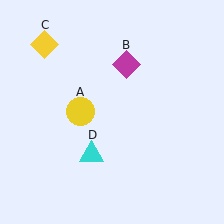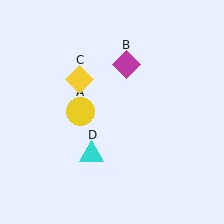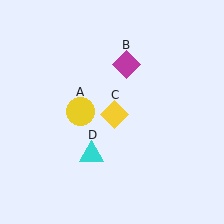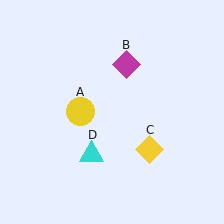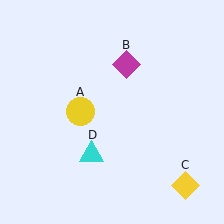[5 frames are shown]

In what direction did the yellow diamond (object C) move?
The yellow diamond (object C) moved down and to the right.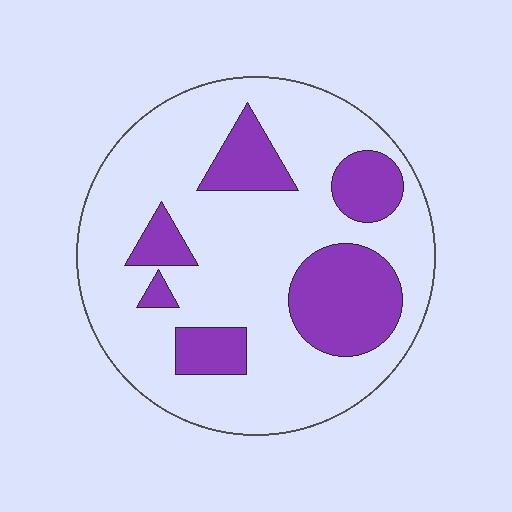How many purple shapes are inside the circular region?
6.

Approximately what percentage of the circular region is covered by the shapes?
Approximately 25%.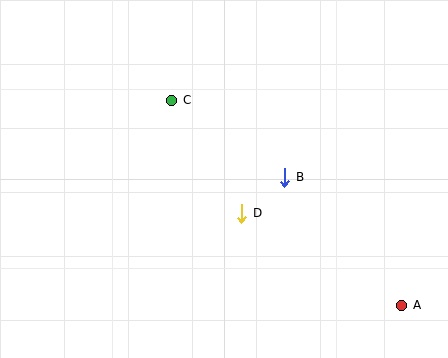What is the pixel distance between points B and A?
The distance between B and A is 174 pixels.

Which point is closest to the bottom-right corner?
Point A is closest to the bottom-right corner.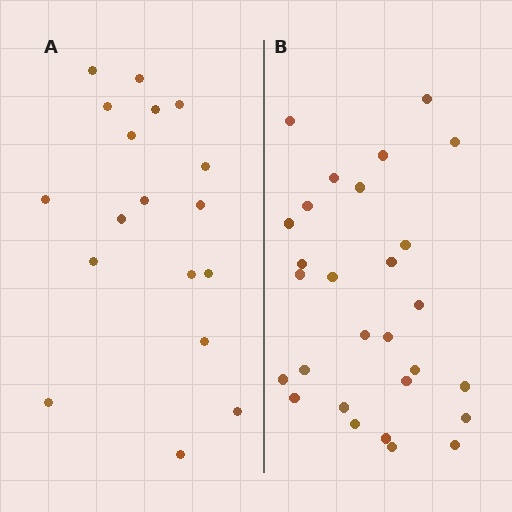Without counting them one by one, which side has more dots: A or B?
Region B (the right region) has more dots.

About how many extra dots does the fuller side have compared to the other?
Region B has roughly 10 or so more dots than region A.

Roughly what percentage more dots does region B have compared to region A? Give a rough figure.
About 55% more.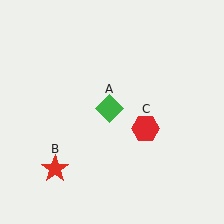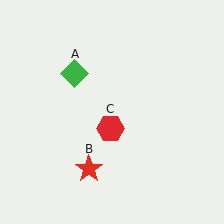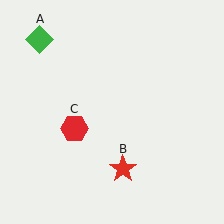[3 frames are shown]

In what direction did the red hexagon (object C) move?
The red hexagon (object C) moved left.